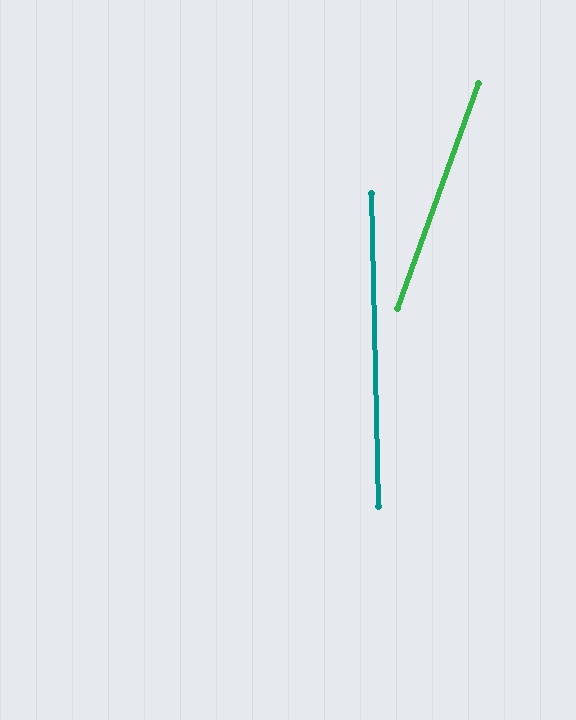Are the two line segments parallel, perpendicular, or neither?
Neither parallel nor perpendicular — they differ by about 21°.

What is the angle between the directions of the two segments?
Approximately 21 degrees.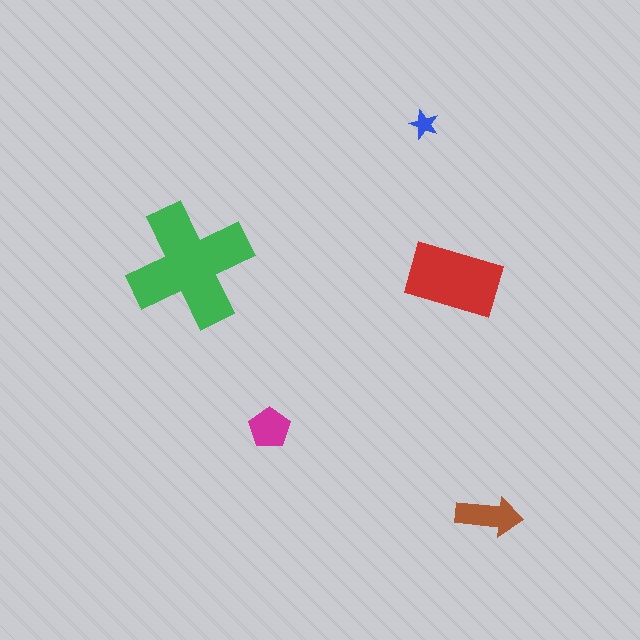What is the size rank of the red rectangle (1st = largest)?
2nd.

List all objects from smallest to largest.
The blue star, the magenta pentagon, the brown arrow, the red rectangle, the green cross.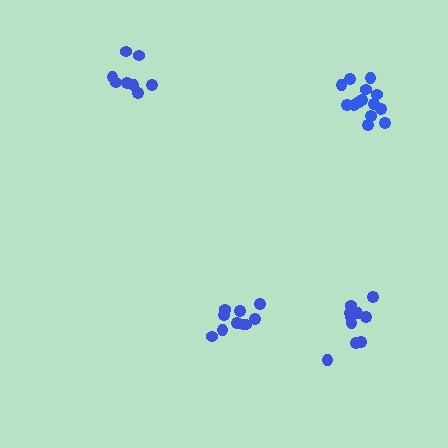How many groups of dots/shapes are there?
There are 4 groups.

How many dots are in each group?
Group 1: 8 dots, Group 2: 10 dots, Group 3: 14 dots, Group 4: 10 dots (42 total).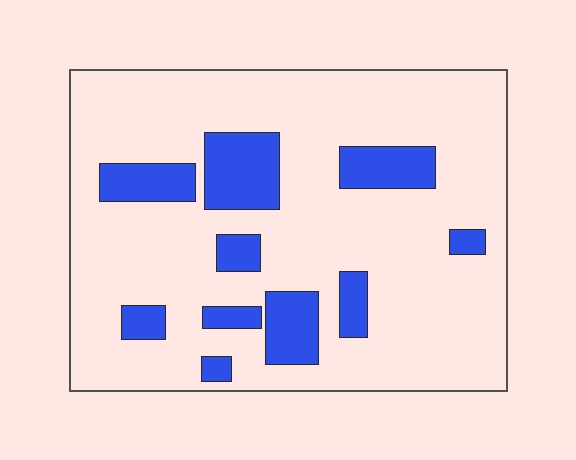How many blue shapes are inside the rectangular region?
10.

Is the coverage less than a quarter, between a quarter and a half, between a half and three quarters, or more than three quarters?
Less than a quarter.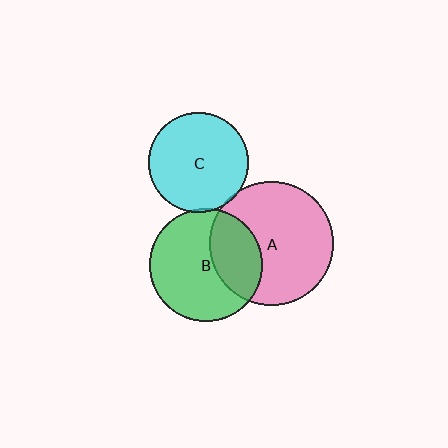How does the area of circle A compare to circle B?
Approximately 1.2 times.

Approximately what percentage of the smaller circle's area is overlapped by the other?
Approximately 35%.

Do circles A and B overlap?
Yes.